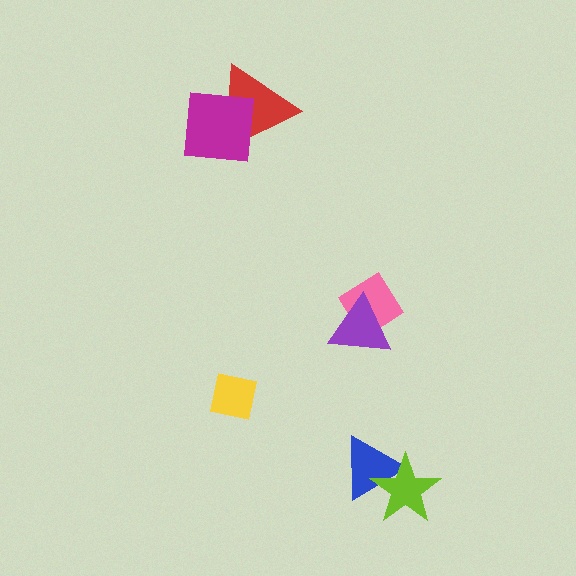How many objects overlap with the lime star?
1 object overlaps with the lime star.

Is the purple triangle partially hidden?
No, no other shape covers it.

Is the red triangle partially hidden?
Yes, it is partially covered by another shape.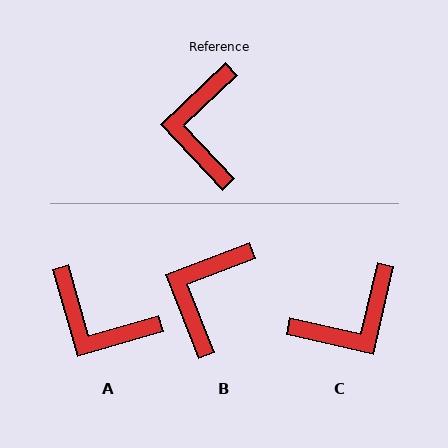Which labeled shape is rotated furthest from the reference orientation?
C, about 124 degrees away.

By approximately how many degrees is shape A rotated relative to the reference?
Approximately 62 degrees counter-clockwise.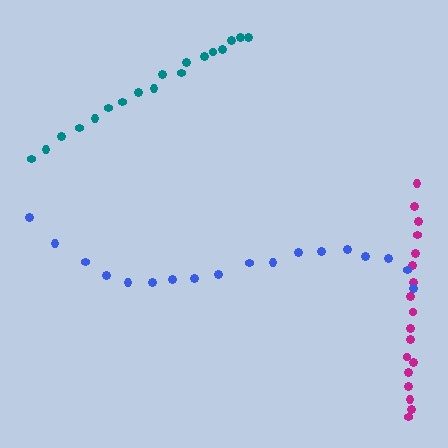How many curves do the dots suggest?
There are 3 distinct paths.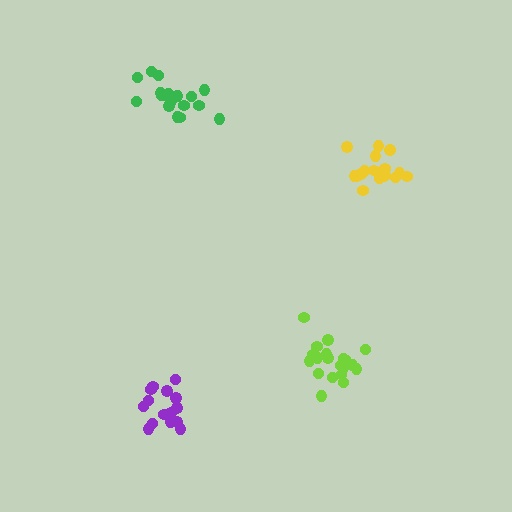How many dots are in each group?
Group 1: 18 dots, Group 2: 19 dots, Group 3: 20 dots, Group 4: 15 dots (72 total).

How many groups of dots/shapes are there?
There are 4 groups.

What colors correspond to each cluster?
The clusters are colored: yellow, green, lime, purple.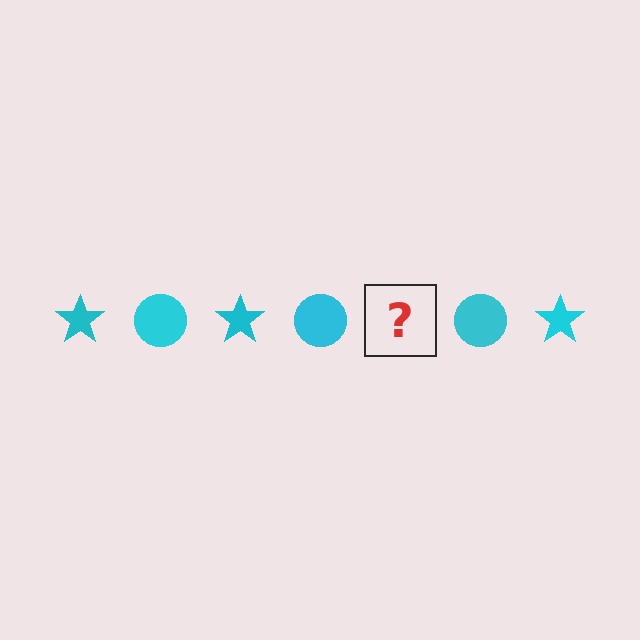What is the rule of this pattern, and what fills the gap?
The rule is that the pattern cycles through star, circle shapes in cyan. The gap should be filled with a cyan star.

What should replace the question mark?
The question mark should be replaced with a cyan star.